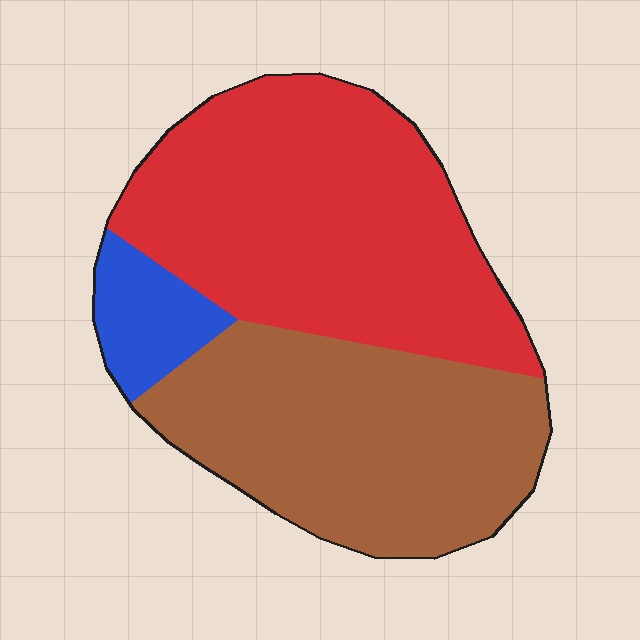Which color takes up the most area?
Red, at roughly 50%.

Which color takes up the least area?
Blue, at roughly 10%.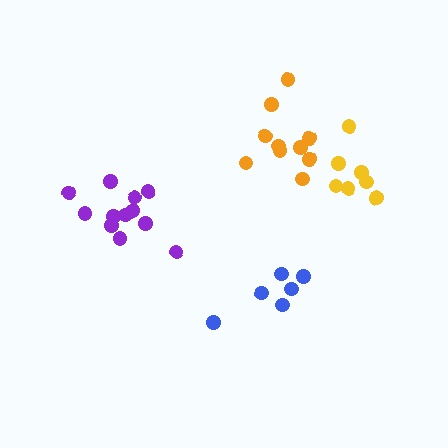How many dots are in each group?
Group 1: 10 dots, Group 2: 12 dots, Group 3: 7 dots, Group 4: 6 dots (35 total).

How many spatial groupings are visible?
There are 4 spatial groupings.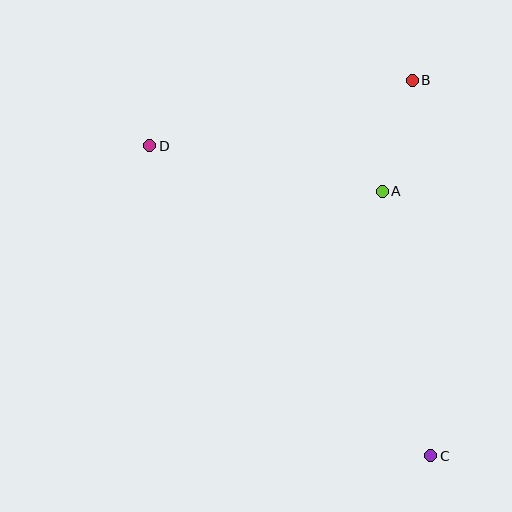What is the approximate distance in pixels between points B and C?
The distance between B and C is approximately 376 pixels.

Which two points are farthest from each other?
Points C and D are farthest from each other.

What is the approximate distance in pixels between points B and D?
The distance between B and D is approximately 270 pixels.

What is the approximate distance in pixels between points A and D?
The distance between A and D is approximately 237 pixels.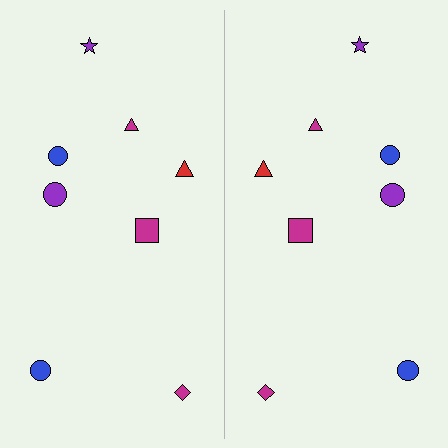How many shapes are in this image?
There are 16 shapes in this image.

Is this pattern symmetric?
Yes, this pattern has bilateral (reflection) symmetry.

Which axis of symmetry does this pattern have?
The pattern has a vertical axis of symmetry running through the center of the image.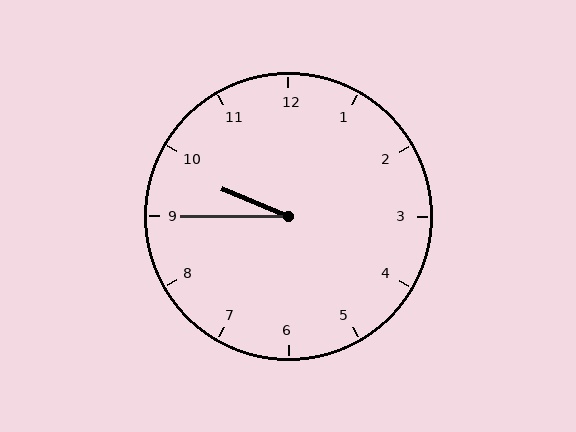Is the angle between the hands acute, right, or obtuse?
It is acute.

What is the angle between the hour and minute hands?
Approximately 22 degrees.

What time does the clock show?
9:45.